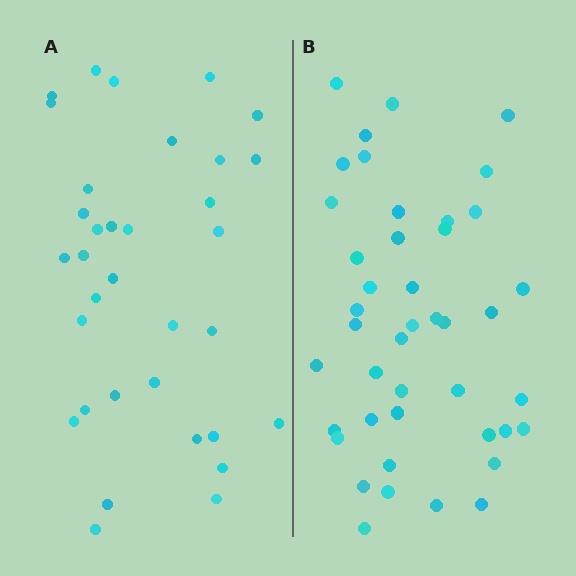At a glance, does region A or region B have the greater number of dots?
Region B (the right region) has more dots.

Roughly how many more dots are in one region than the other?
Region B has roughly 8 or so more dots than region A.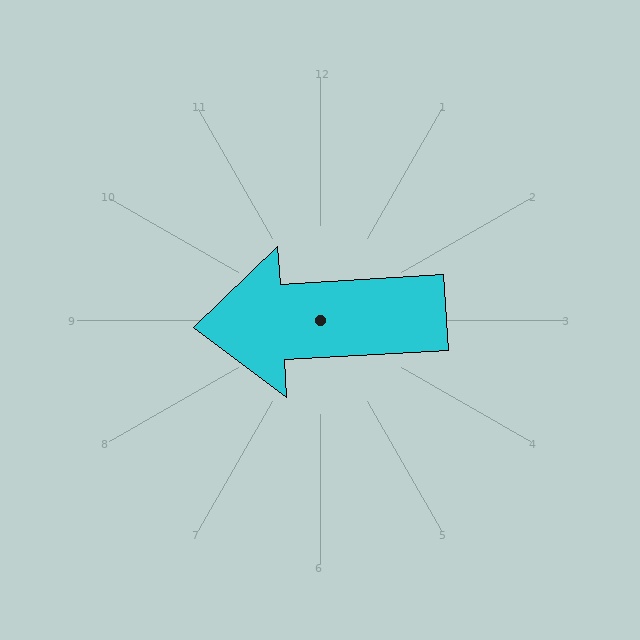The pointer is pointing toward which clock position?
Roughly 9 o'clock.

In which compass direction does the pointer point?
West.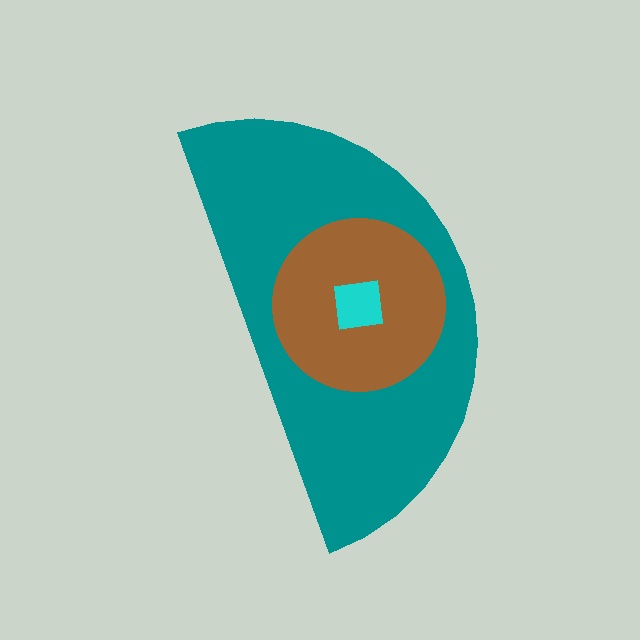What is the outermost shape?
The teal semicircle.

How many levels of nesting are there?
3.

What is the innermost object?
The cyan square.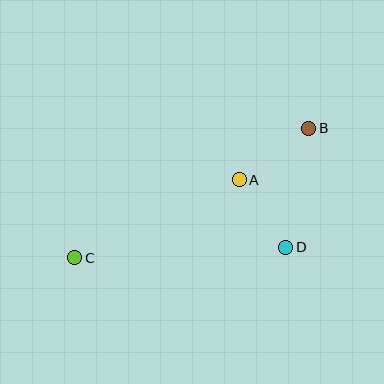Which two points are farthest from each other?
Points B and C are farthest from each other.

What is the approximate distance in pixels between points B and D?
The distance between B and D is approximately 121 pixels.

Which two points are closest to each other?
Points A and D are closest to each other.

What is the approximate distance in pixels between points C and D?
The distance between C and D is approximately 211 pixels.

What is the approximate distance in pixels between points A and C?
The distance between A and C is approximately 182 pixels.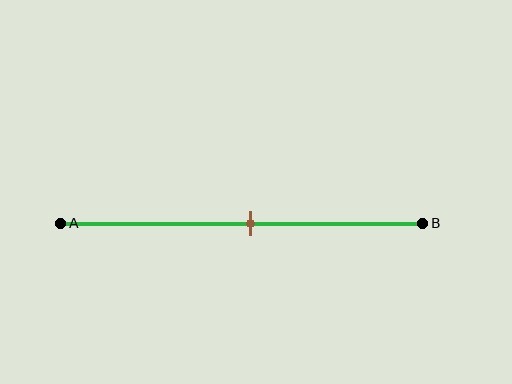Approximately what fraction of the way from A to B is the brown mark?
The brown mark is approximately 55% of the way from A to B.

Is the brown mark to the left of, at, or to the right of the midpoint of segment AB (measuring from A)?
The brown mark is approximately at the midpoint of segment AB.